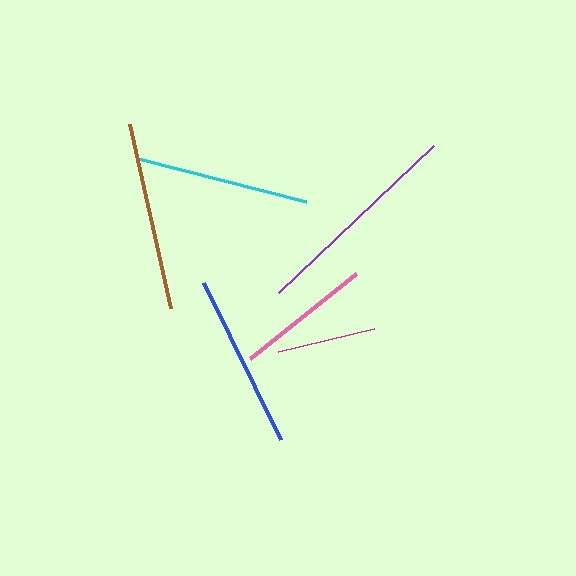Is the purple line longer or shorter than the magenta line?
The purple line is longer than the magenta line.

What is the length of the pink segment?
The pink segment is approximately 136 pixels long.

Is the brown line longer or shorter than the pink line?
The brown line is longer than the pink line.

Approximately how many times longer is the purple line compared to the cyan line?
The purple line is approximately 1.2 times the length of the cyan line.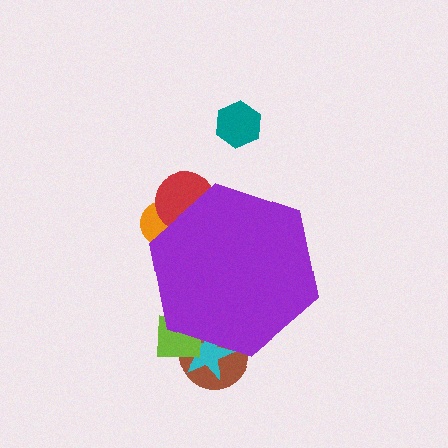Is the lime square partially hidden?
Yes, the lime square is partially hidden behind the purple hexagon.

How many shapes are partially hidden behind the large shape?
5 shapes are partially hidden.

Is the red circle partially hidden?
Yes, the red circle is partially hidden behind the purple hexagon.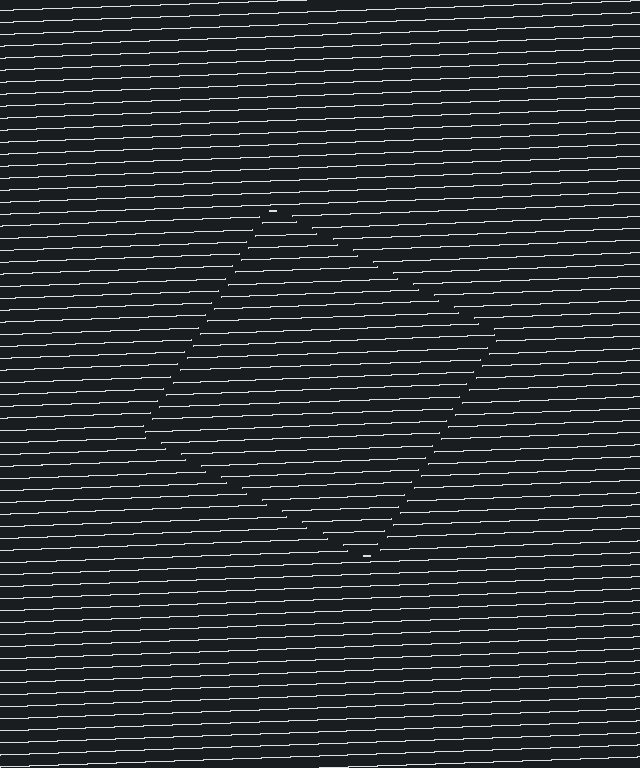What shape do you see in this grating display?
An illusory square. The interior of the shape contains the same grating, shifted by half a period — the contour is defined by the phase discontinuity where line-ends from the inner and outer gratings abut.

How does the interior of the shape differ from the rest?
The interior of the shape contains the same grating, shifted by half a period — the contour is defined by the phase discontinuity where line-ends from the inner and outer gratings abut.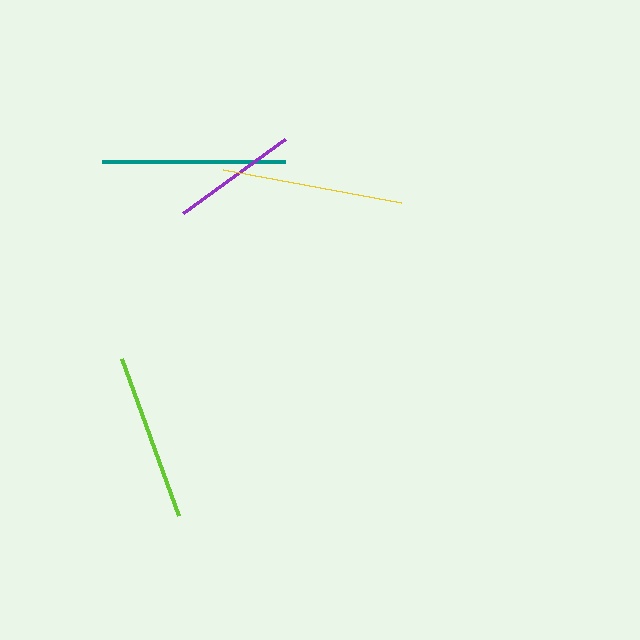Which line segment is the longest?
The teal line is the longest at approximately 183 pixels.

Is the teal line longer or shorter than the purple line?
The teal line is longer than the purple line.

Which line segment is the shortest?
The purple line is the shortest at approximately 126 pixels.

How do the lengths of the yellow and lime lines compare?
The yellow and lime lines are approximately the same length.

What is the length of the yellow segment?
The yellow segment is approximately 181 pixels long.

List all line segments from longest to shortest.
From longest to shortest: teal, yellow, lime, purple.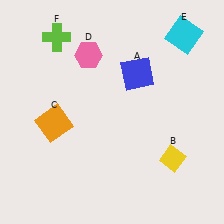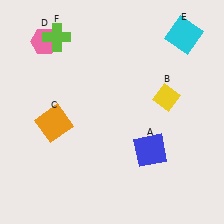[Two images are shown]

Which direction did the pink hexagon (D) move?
The pink hexagon (D) moved left.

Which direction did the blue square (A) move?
The blue square (A) moved down.